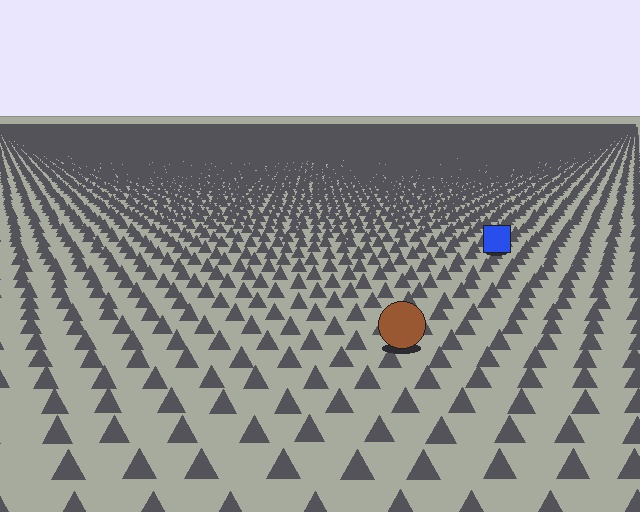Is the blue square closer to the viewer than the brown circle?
No. The brown circle is closer — you can tell from the texture gradient: the ground texture is coarser near it.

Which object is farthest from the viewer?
The blue square is farthest from the viewer. It appears smaller and the ground texture around it is denser.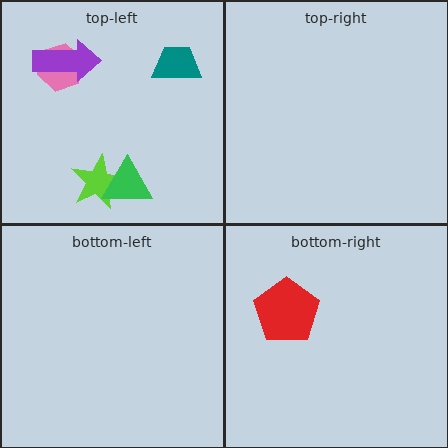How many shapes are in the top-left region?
5.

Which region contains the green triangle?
The top-left region.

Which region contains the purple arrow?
The top-left region.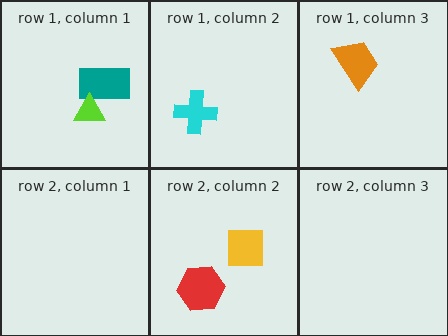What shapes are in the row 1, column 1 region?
The teal rectangle, the lime triangle.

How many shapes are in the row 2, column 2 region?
2.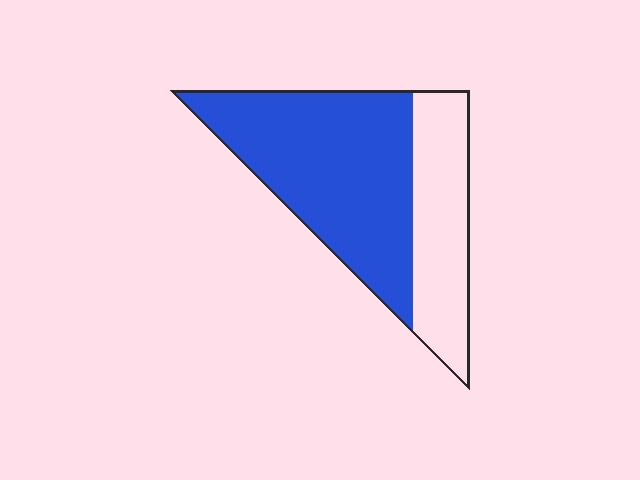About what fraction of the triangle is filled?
About two thirds (2/3).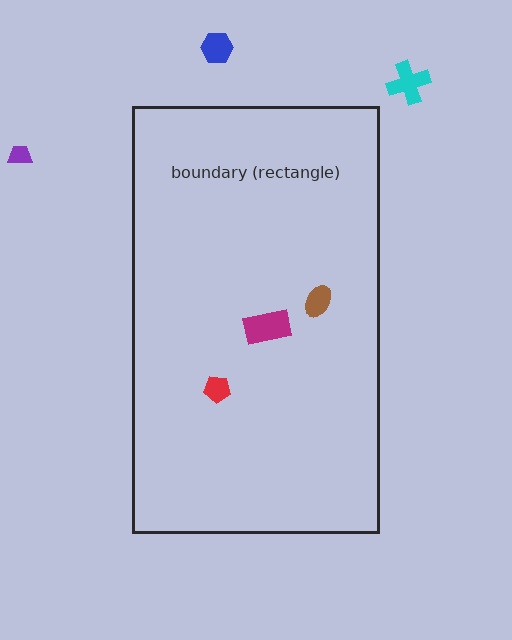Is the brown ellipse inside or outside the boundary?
Inside.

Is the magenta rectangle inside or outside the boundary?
Inside.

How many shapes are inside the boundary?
3 inside, 3 outside.